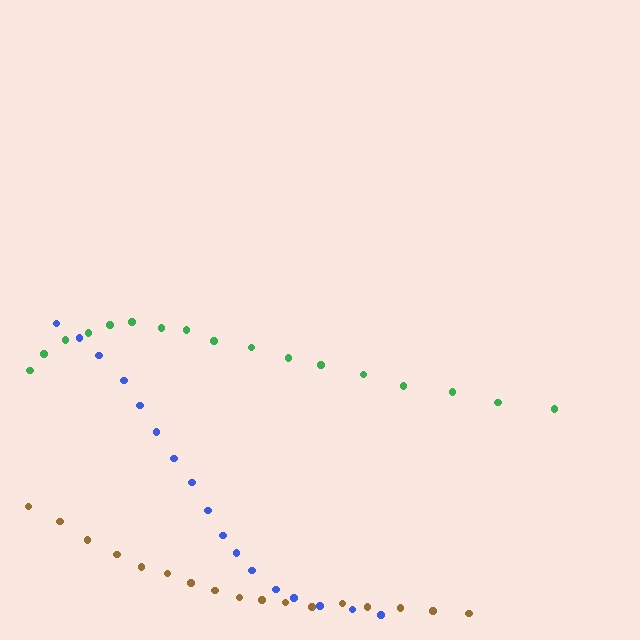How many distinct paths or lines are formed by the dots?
There are 3 distinct paths.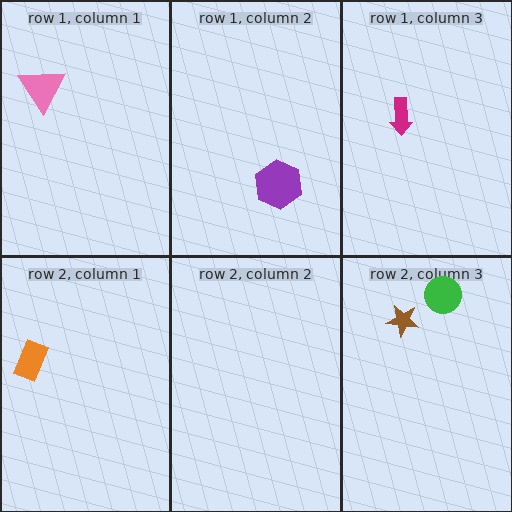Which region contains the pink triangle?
The row 1, column 1 region.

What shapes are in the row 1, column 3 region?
The magenta arrow.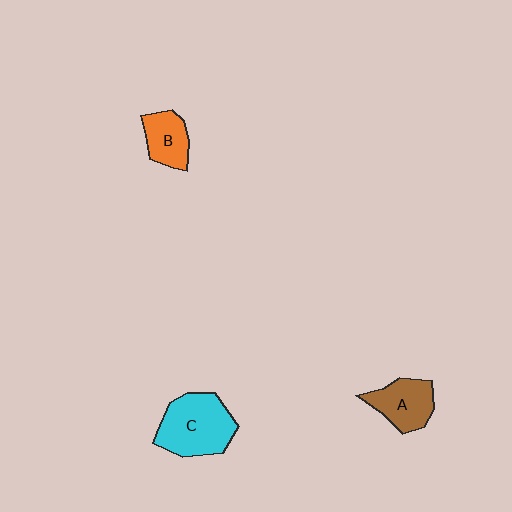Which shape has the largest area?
Shape C (cyan).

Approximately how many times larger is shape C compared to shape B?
Approximately 1.8 times.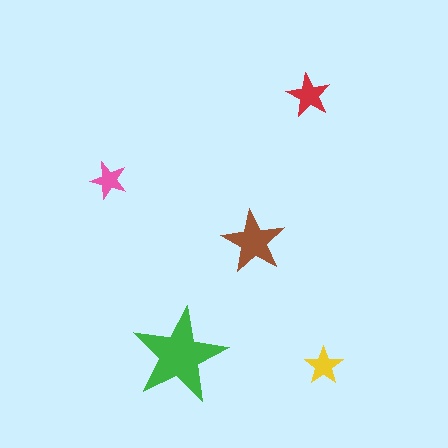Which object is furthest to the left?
The pink star is leftmost.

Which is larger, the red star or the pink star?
The red one.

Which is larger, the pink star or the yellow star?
The yellow one.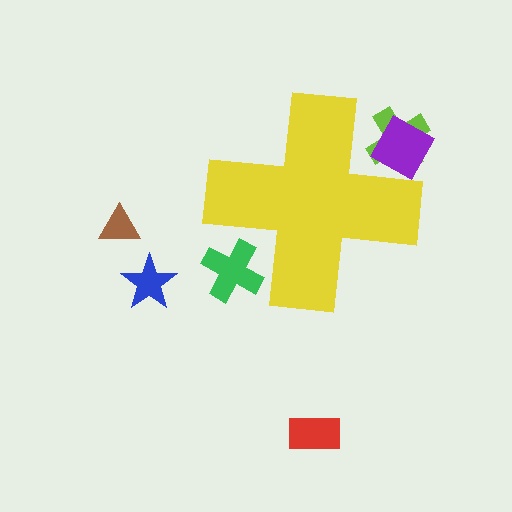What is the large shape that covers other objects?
A yellow cross.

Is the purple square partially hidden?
Yes, the purple square is partially hidden behind the yellow cross.